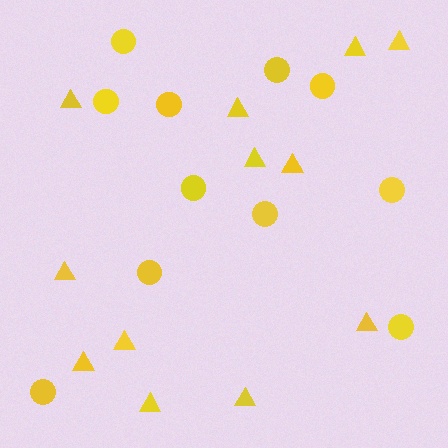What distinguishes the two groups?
There are 2 groups: one group of triangles (12) and one group of circles (11).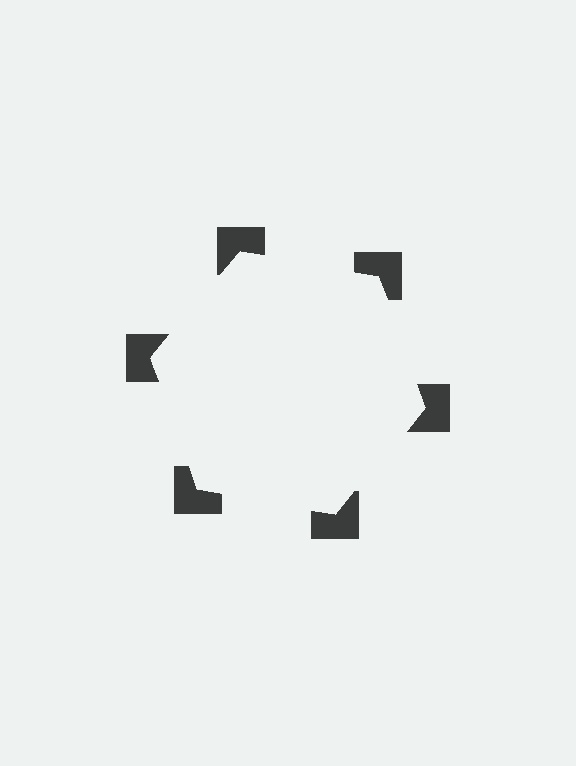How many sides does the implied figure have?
6 sides.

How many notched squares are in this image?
There are 6 — one at each vertex of the illusory hexagon.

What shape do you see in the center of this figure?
An illusory hexagon — its edges are inferred from the aligned wedge cuts in the notched squares, not physically drawn.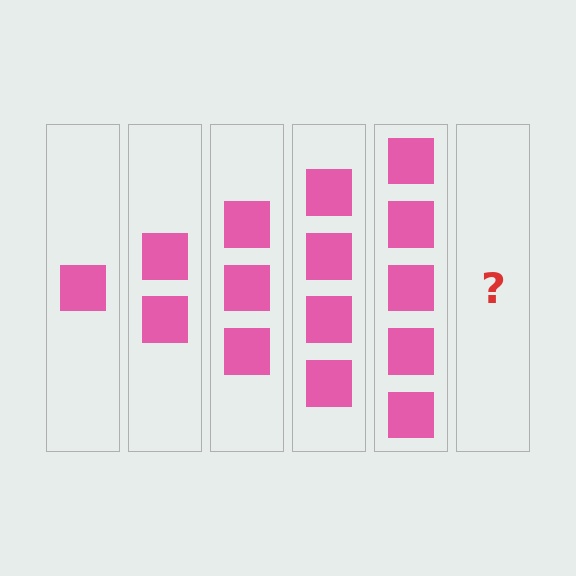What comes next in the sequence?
The next element should be 6 squares.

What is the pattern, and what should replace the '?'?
The pattern is that each step adds one more square. The '?' should be 6 squares.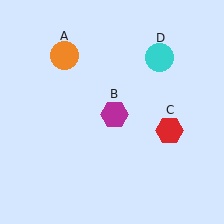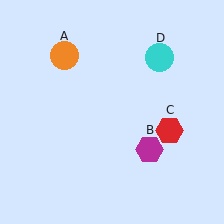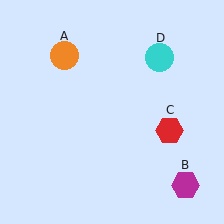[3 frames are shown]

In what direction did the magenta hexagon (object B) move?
The magenta hexagon (object B) moved down and to the right.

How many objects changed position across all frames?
1 object changed position: magenta hexagon (object B).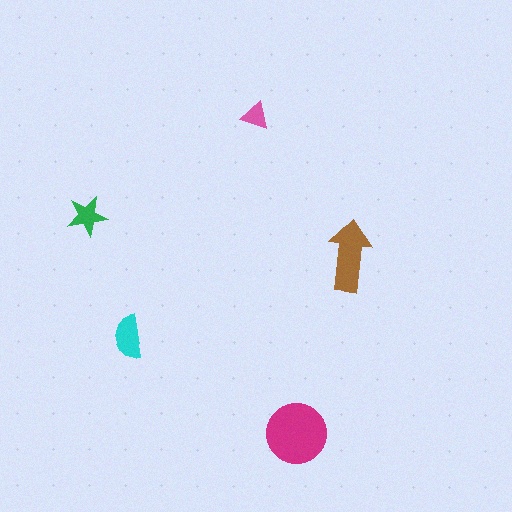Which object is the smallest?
The pink triangle.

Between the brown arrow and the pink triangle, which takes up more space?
The brown arrow.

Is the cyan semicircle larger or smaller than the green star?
Larger.